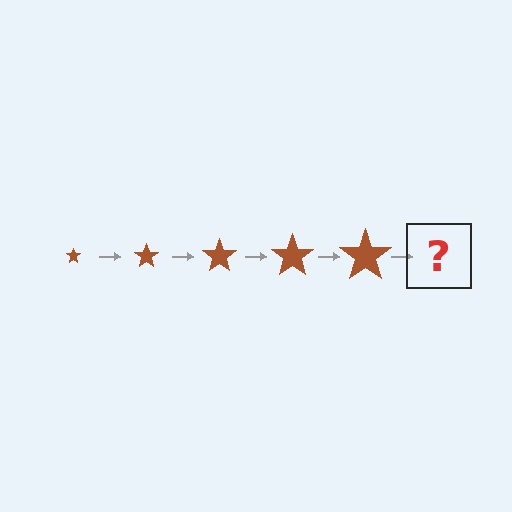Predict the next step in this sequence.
The next step is a brown star, larger than the previous one.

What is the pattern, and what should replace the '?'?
The pattern is that the star gets progressively larger each step. The '?' should be a brown star, larger than the previous one.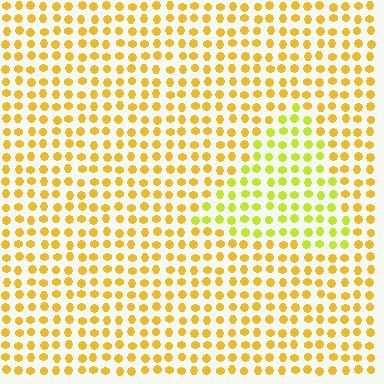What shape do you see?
I see a triangle.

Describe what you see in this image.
The image is filled with small yellow elements in a uniform arrangement. A triangle-shaped region is visible where the elements are tinted to a slightly different hue, forming a subtle color boundary.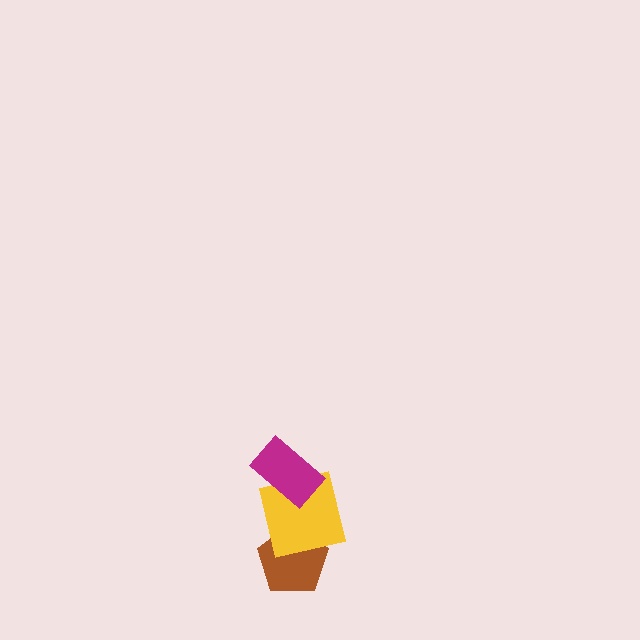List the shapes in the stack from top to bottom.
From top to bottom: the magenta rectangle, the yellow square, the brown pentagon.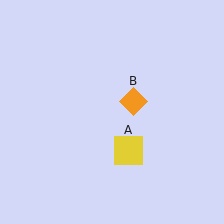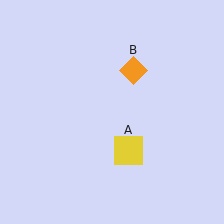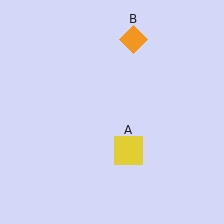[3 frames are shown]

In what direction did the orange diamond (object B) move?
The orange diamond (object B) moved up.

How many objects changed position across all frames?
1 object changed position: orange diamond (object B).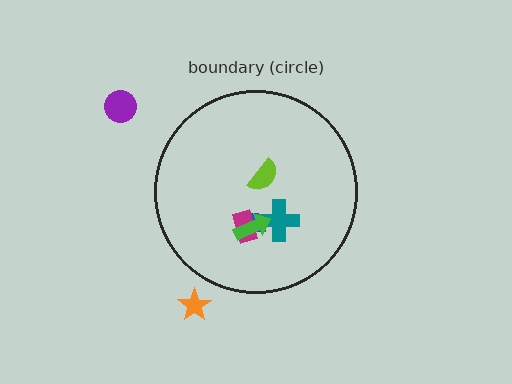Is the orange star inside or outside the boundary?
Outside.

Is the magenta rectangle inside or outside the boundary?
Inside.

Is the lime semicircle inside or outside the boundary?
Inside.